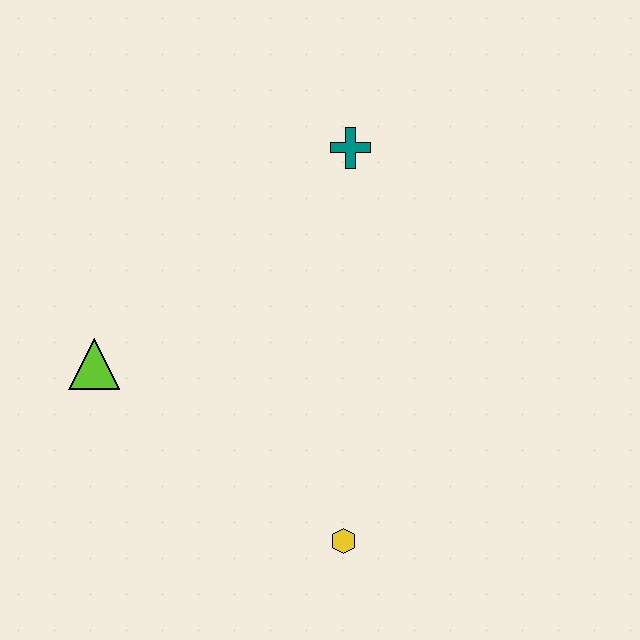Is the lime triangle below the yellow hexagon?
No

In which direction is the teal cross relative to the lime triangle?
The teal cross is to the right of the lime triangle.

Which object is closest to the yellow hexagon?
The lime triangle is closest to the yellow hexagon.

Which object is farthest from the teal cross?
The yellow hexagon is farthest from the teal cross.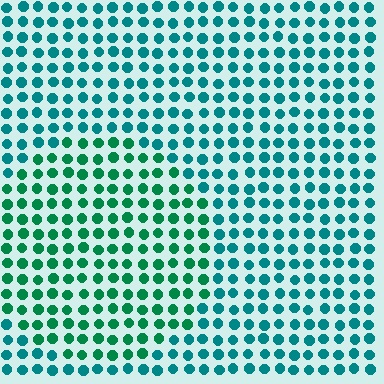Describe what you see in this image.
The image is filled with small teal elements in a uniform arrangement. A circle-shaped region is visible where the elements are tinted to a slightly different hue, forming a subtle color boundary.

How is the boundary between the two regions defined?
The boundary is defined purely by a slight shift in hue (about 30 degrees). Spacing, size, and orientation are identical on both sides.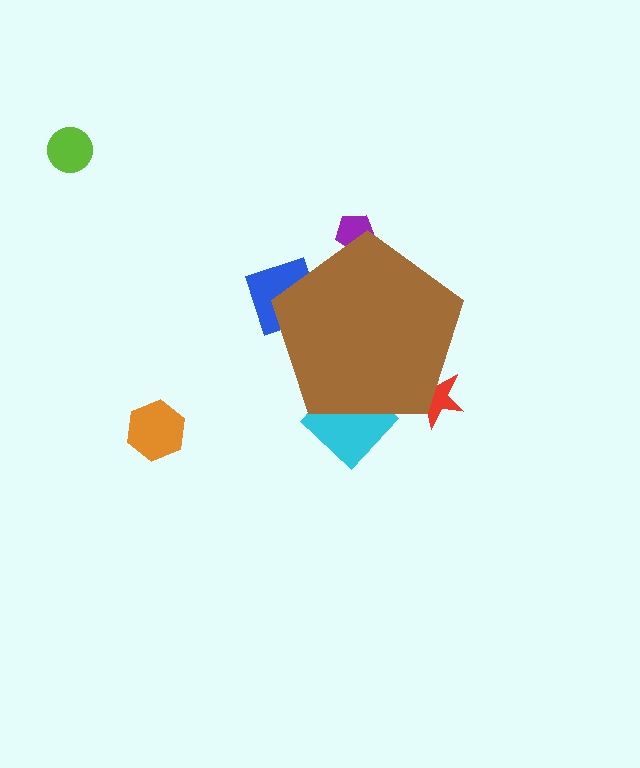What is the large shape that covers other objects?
A brown pentagon.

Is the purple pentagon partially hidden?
Yes, the purple pentagon is partially hidden behind the brown pentagon.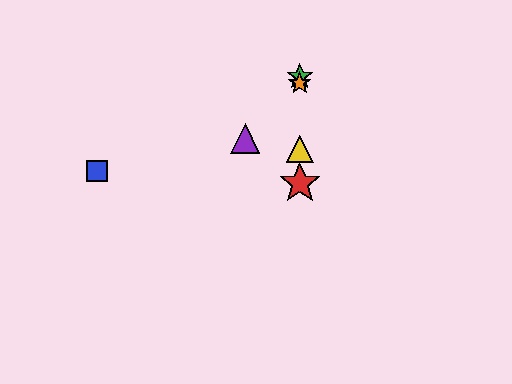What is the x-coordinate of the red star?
The red star is at x≈300.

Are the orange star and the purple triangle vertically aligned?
No, the orange star is at x≈300 and the purple triangle is at x≈245.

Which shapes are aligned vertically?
The red star, the green star, the yellow triangle, the orange star are aligned vertically.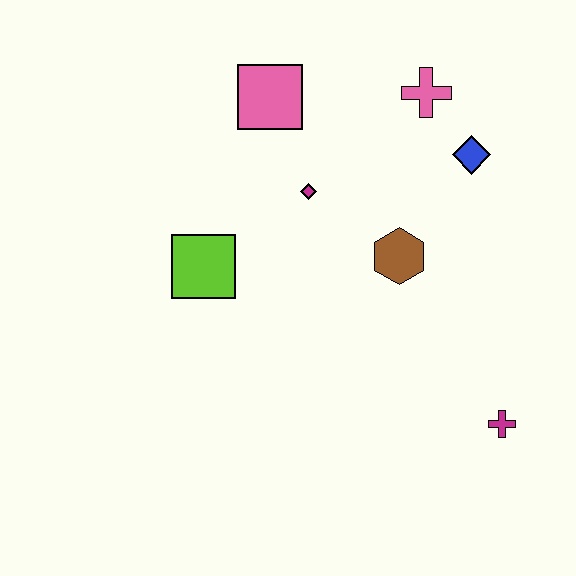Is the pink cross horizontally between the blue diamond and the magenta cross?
No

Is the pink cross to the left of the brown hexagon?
No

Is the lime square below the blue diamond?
Yes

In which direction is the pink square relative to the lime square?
The pink square is above the lime square.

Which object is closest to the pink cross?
The blue diamond is closest to the pink cross.